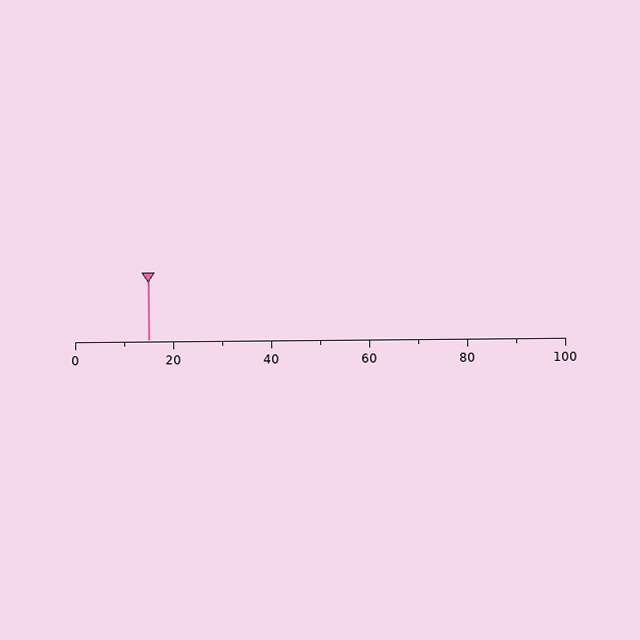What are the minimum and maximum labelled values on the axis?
The axis runs from 0 to 100.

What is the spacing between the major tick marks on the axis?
The major ticks are spaced 20 apart.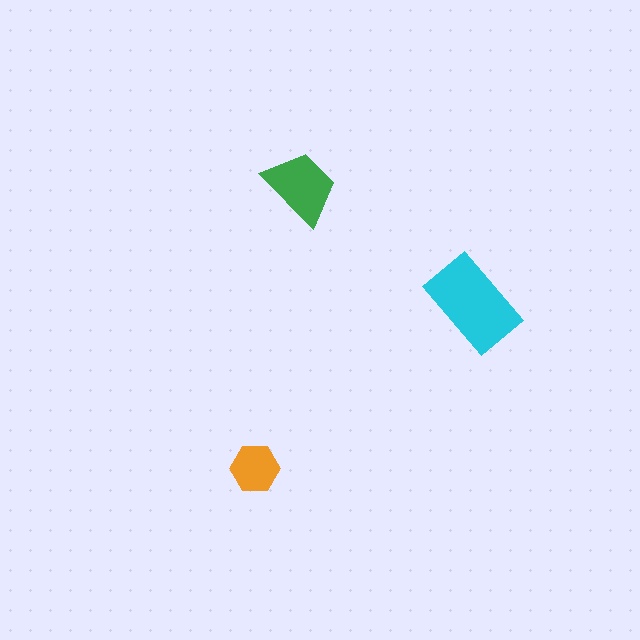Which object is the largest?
The cyan rectangle.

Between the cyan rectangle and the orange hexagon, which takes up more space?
The cyan rectangle.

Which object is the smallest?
The orange hexagon.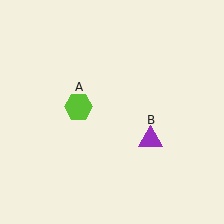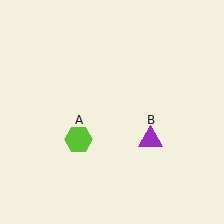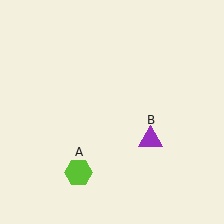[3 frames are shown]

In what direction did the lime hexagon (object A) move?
The lime hexagon (object A) moved down.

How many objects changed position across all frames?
1 object changed position: lime hexagon (object A).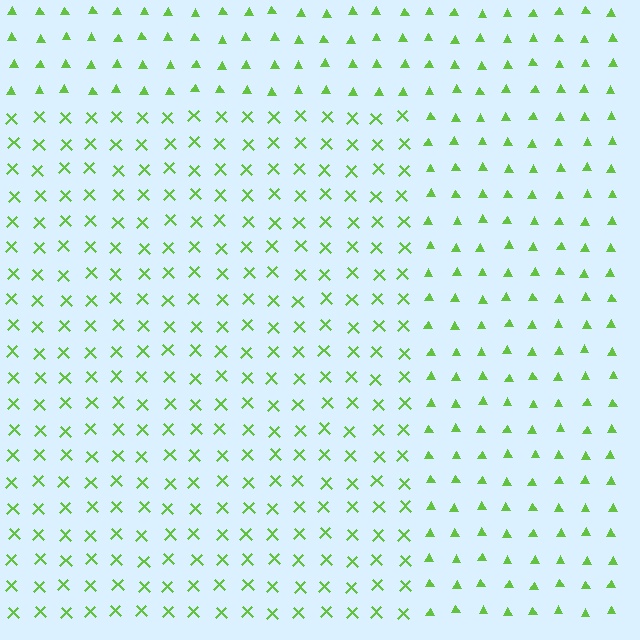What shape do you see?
I see a rectangle.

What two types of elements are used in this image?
The image uses X marks inside the rectangle region and triangles outside it.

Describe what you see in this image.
The image is filled with small lime elements arranged in a uniform grid. A rectangle-shaped region contains X marks, while the surrounding area contains triangles. The boundary is defined purely by the change in element shape.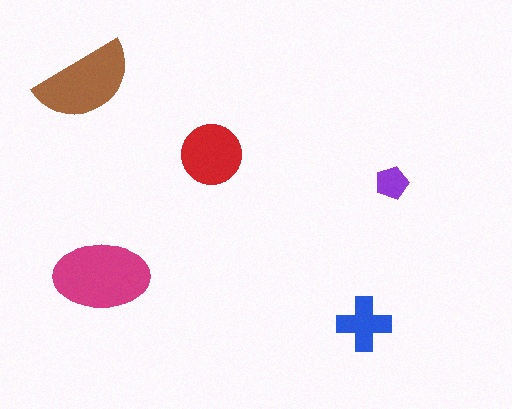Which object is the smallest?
The purple pentagon.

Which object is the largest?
The magenta ellipse.